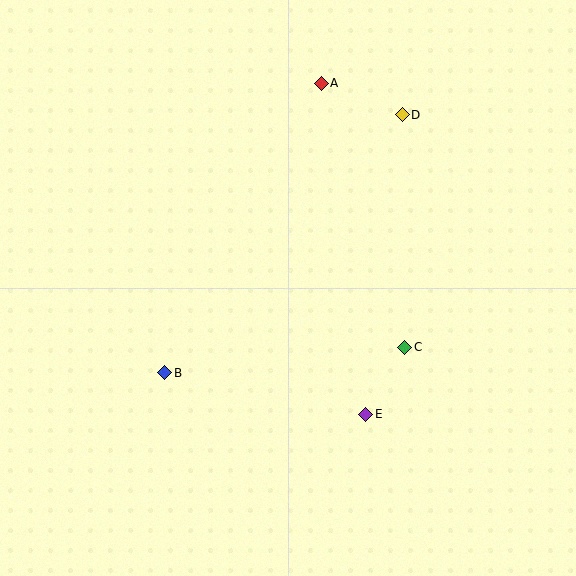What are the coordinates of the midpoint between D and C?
The midpoint between D and C is at (404, 231).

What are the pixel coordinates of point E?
Point E is at (366, 414).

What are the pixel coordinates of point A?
Point A is at (321, 83).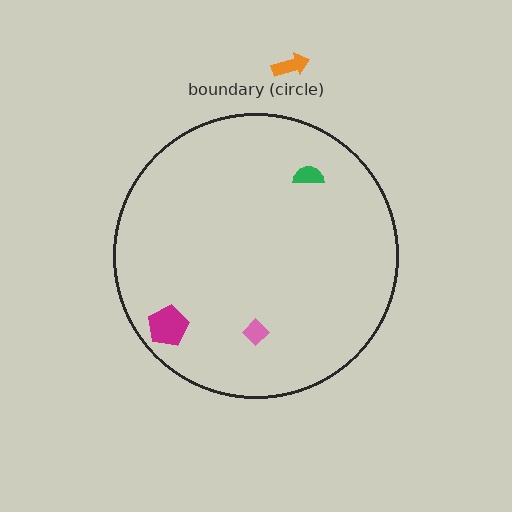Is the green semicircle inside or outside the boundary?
Inside.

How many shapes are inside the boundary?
3 inside, 1 outside.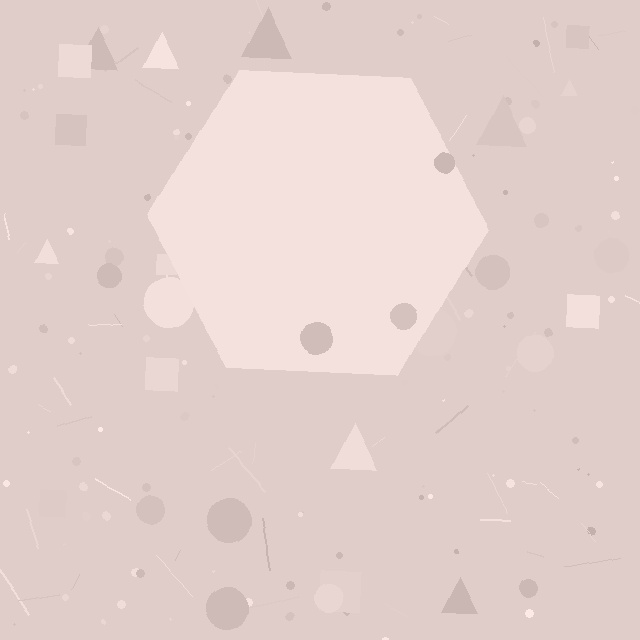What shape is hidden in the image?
A hexagon is hidden in the image.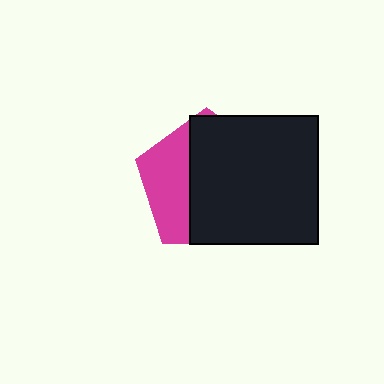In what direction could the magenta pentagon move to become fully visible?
The magenta pentagon could move left. That would shift it out from behind the black square entirely.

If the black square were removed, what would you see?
You would see the complete magenta pentagon.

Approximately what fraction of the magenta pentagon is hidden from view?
Roughly 66% of the magenta pentagon is hidden behind the black square.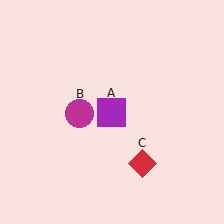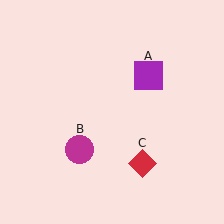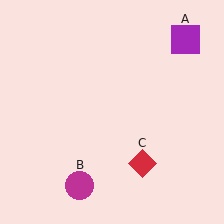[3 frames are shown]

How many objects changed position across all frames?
2 objects changed position: purple square (object A), magenta circle (object B).